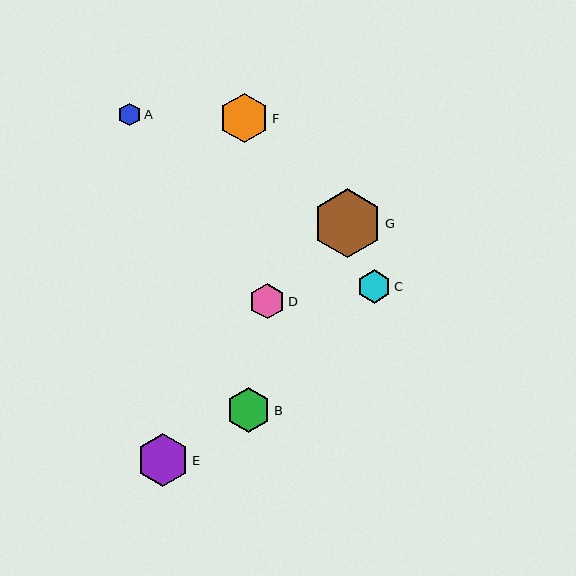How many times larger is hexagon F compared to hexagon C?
Hexagon F is approximately 1.5 times the size of hexagon C.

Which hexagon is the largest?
Hexagon G is the largest with a size of approximately 69 pixels.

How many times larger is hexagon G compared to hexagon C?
Hexagon G is approximately 2.1 times the size of hexagon C.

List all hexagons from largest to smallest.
From largest to smallest: G, E, F, B, D, C, A.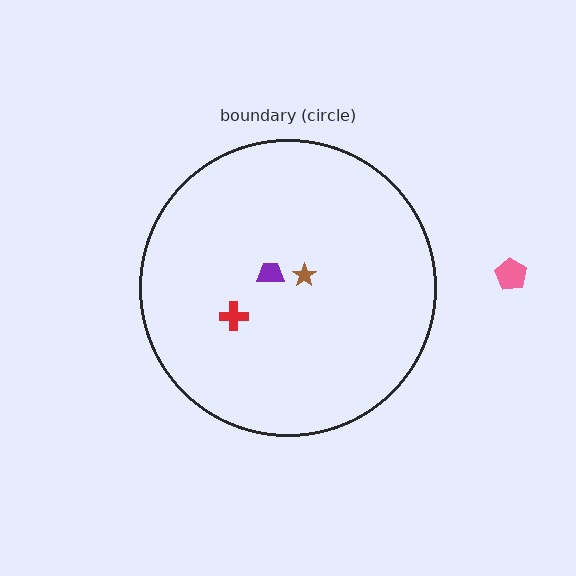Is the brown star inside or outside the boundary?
Inside.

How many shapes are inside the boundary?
3 inside, 1 outside.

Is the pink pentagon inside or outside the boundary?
Outside.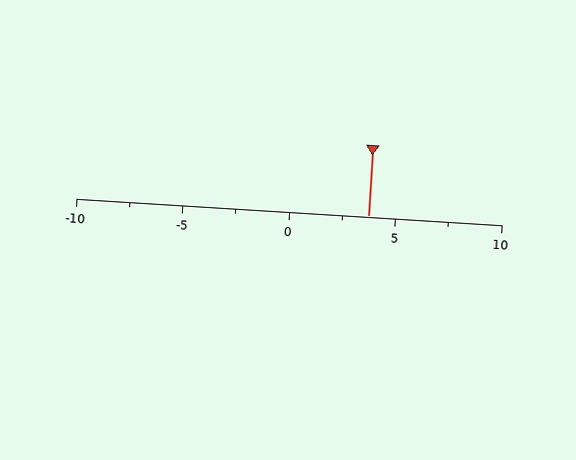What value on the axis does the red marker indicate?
The marker indicates approximately 3.8.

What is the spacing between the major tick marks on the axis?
The major ticks are spaced 5 apart.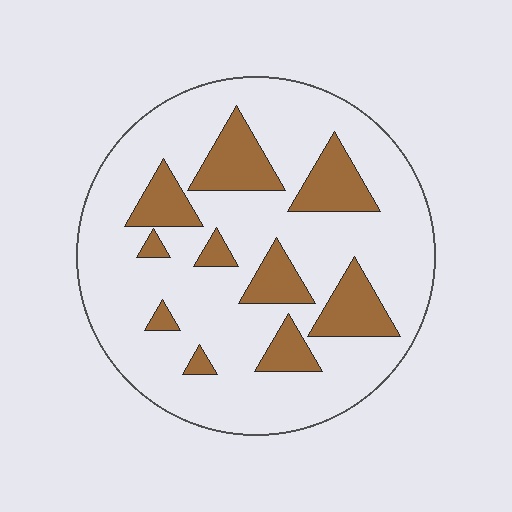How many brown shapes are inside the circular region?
10.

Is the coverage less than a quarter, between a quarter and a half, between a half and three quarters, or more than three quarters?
Less than a quarter.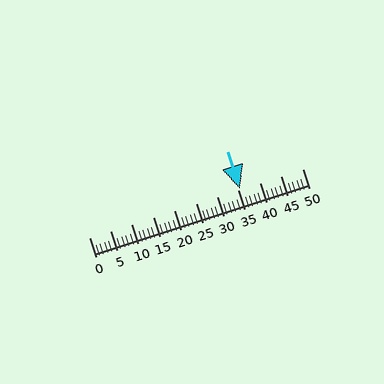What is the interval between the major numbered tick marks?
The major tick marks are spaced 5 units apart.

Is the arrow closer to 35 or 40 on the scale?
The arrow is closer to 35.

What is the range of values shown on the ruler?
The ruler shows values from 0 to 50.